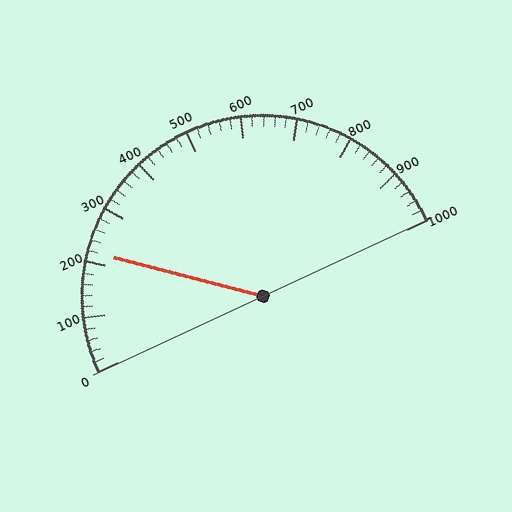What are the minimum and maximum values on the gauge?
The gauge ranges from 0 to 1000.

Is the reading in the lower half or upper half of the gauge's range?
The reading is in the lower half of the range (0 to 1000).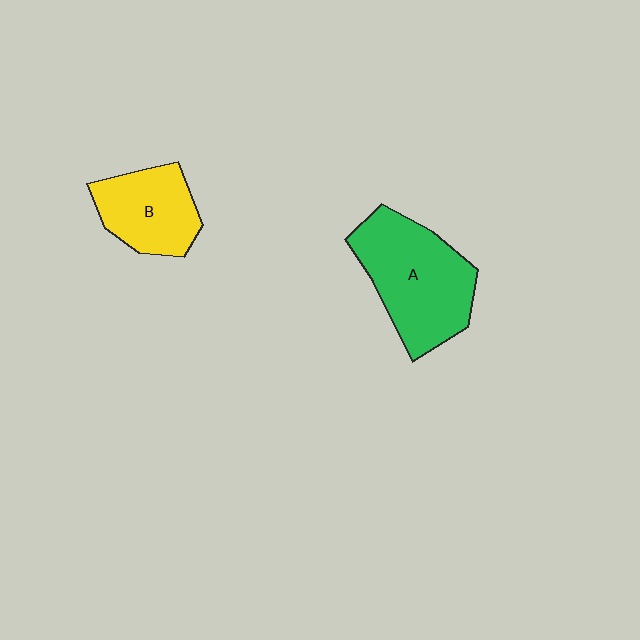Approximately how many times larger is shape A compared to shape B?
Approximately 1.6 times.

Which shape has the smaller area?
Shape B (yellow).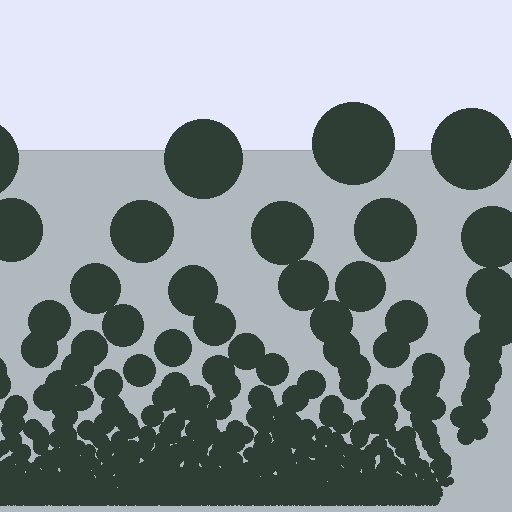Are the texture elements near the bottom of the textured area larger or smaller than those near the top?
Smaller. The gradient is inverted — elements near the bottom are smaller and denser.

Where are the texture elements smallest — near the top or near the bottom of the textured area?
Near the bottom.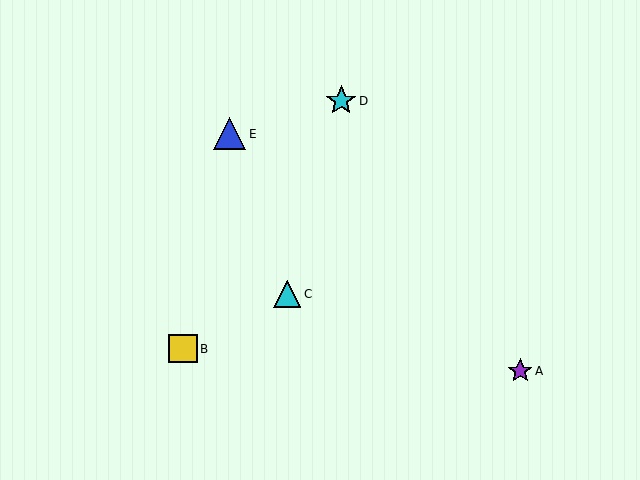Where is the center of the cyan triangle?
The center of the cyan triangle is at (287, 294).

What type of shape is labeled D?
Shape D is a cyan star.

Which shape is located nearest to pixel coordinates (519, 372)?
The purple star (labeled A) at (520, 371) is nearest to that location.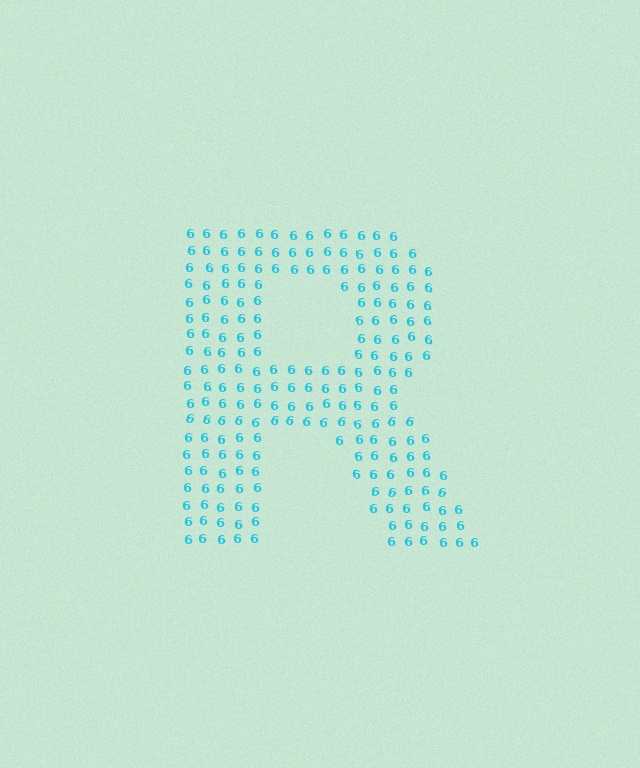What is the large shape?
The large shape is the letter R.